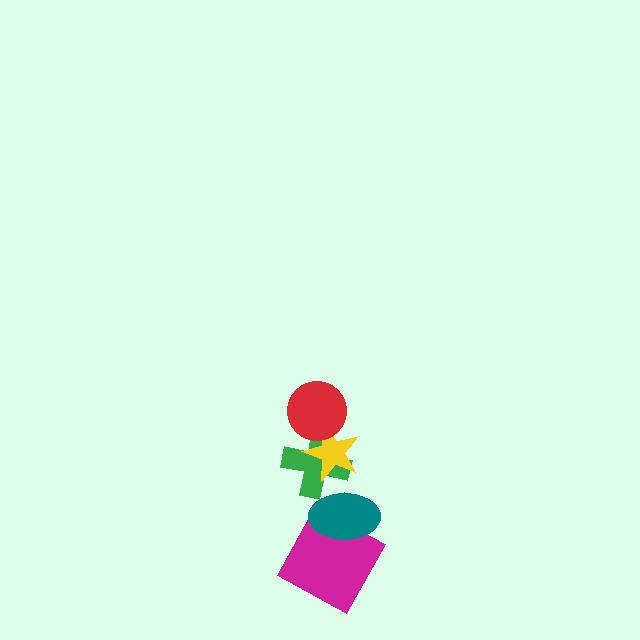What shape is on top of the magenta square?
The teal ellipse is on top of the magenta square.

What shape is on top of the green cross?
The yellow star is on top of the green cross.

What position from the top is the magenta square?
The magenta square is 5th from the top.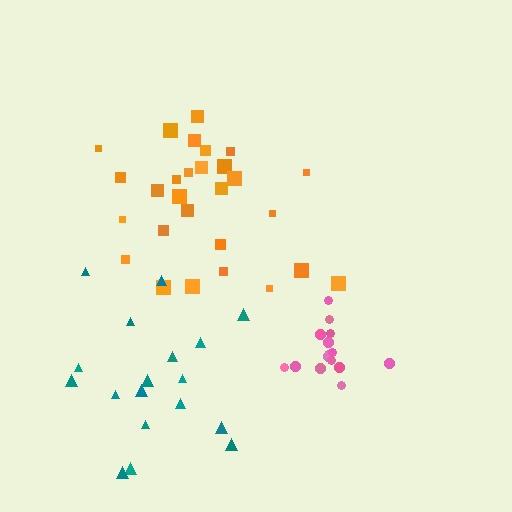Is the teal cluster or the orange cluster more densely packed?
Orange.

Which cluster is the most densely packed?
Pink.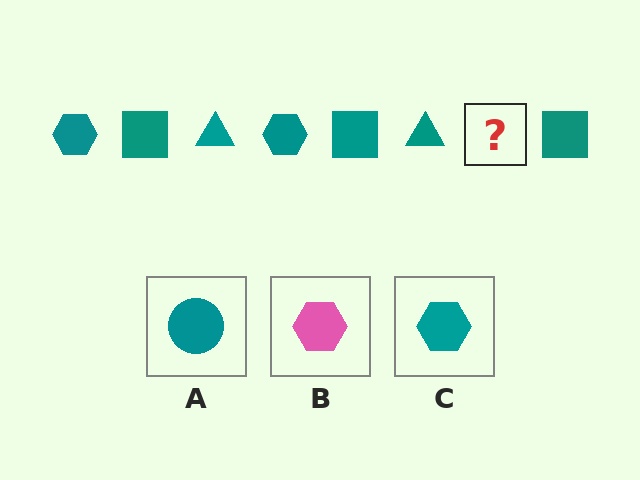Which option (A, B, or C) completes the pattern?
C.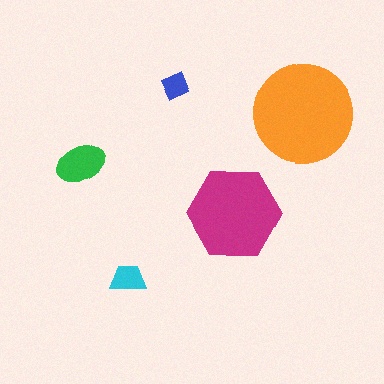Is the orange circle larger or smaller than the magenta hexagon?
Larger.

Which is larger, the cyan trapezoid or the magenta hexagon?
The magenta hexagon.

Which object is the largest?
The orange circle.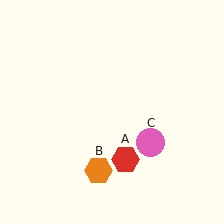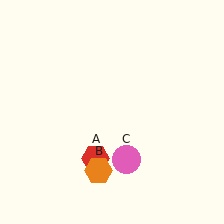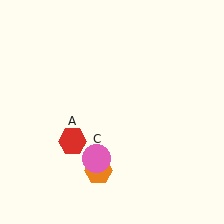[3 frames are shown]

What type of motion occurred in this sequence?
The red hexagon (object A), pink circle (object C) rotated clockwise around the center of the scene.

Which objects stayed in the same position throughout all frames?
Orange hexagon (object B) remained stationary.